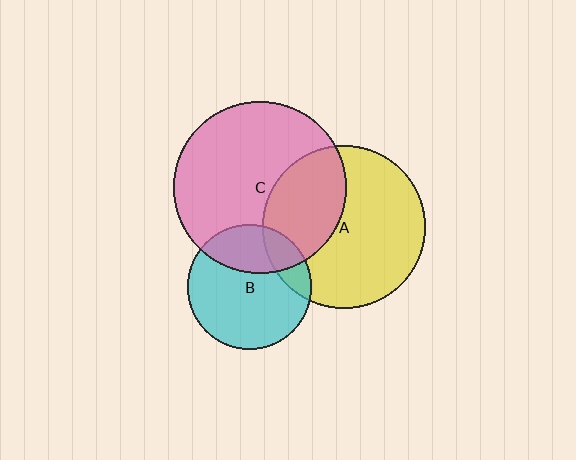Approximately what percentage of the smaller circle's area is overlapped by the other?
Approximately 30%.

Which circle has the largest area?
Circle C (pink).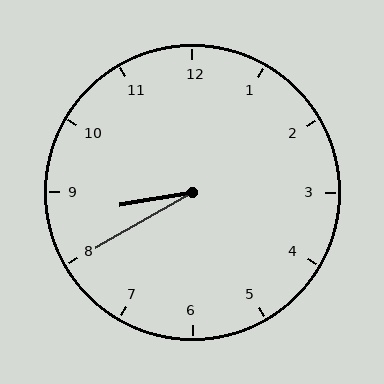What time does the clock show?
8:40.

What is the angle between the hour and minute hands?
Approximately 20 degrees.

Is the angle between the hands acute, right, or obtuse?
It is acute.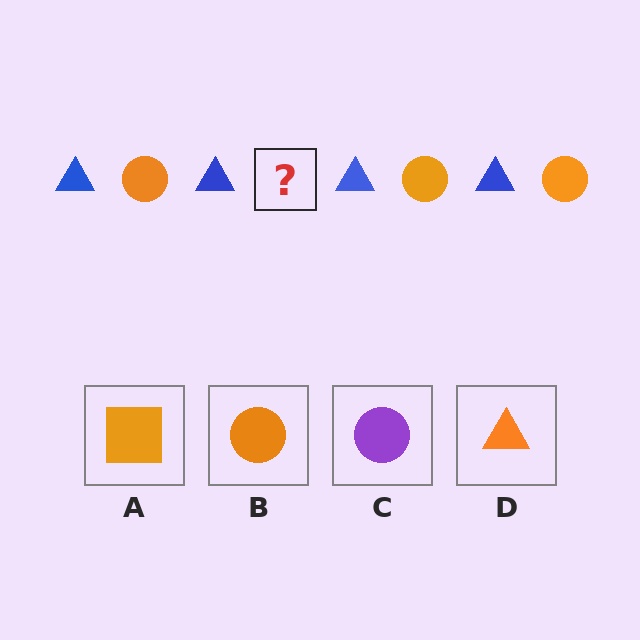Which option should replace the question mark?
Option B.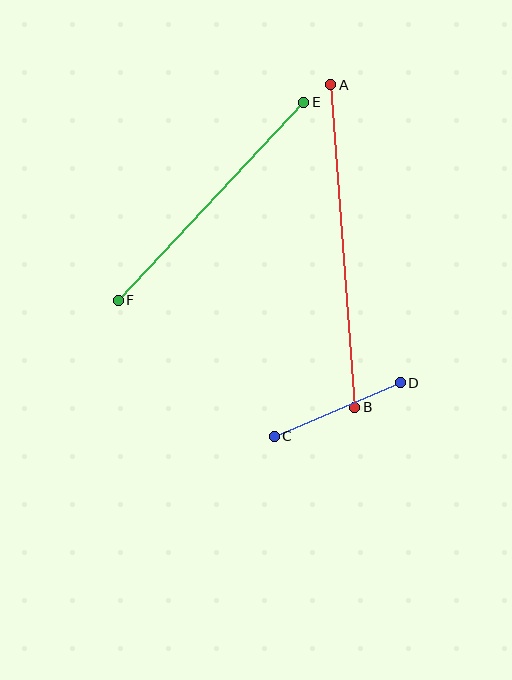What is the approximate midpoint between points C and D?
The midpoint is at approximately (337, 410) pixels.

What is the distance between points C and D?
The distance is approximately 137 pixels.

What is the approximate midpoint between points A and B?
The midpoint is at approximately (343, 246) pixels.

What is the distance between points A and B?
The distance is approximately 323 pixels.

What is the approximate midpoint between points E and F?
The midpoint is at approximately (211, 201) pixels.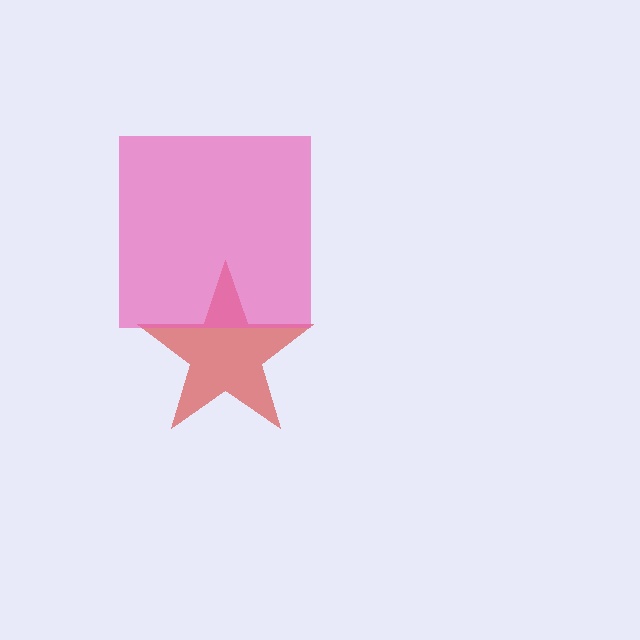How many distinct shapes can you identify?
There are 2 distinct shapes: a red star, a pink square.